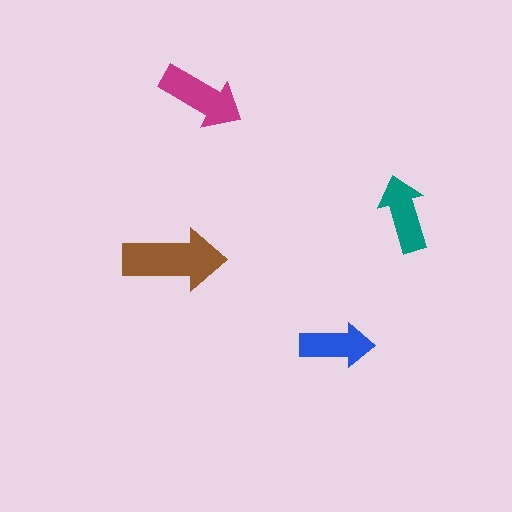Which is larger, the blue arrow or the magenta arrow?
The magenta one.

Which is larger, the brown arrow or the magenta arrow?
The brown one.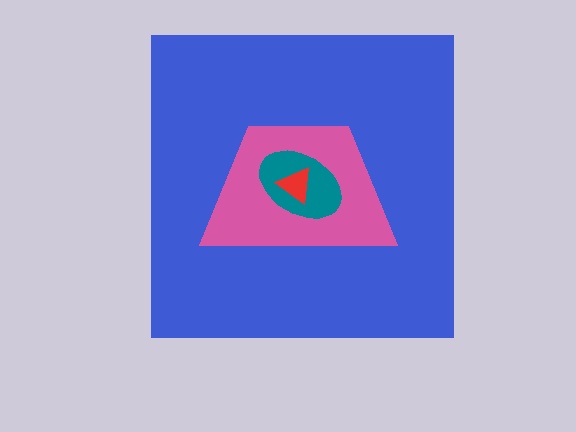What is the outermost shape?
The blue square.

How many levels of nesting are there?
4.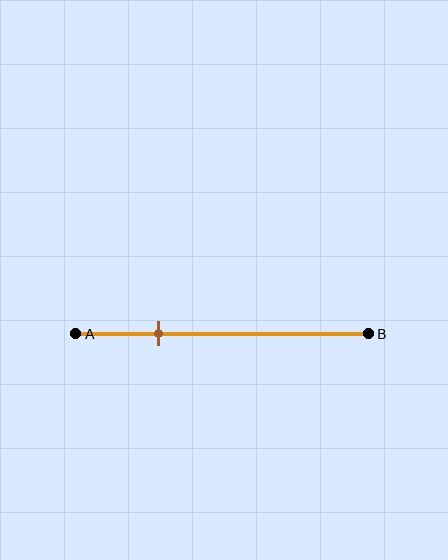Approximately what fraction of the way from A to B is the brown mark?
The brown mark is approximately 30% of the way from A to B.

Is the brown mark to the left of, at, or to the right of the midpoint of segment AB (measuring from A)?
The brown mark is to the left of the midpoint of segment AB.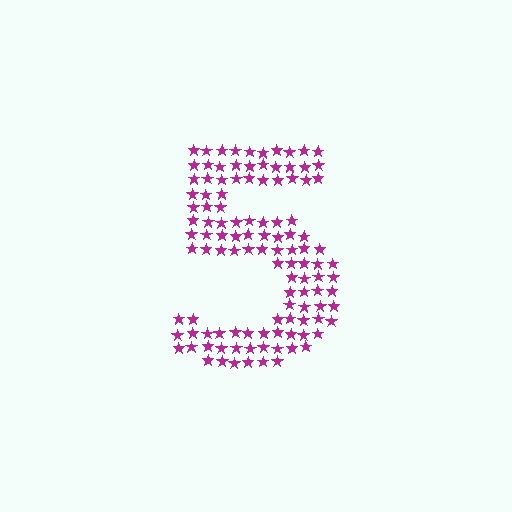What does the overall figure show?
The overall figure shows the digit 5.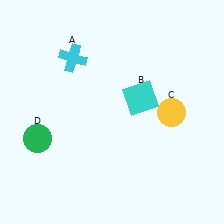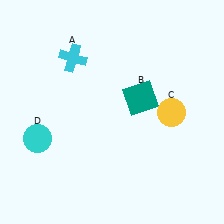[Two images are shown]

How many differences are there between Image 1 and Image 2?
There are 2 differences between the two images.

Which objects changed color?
B changed from cyan to teal. D changed from green to cyan.